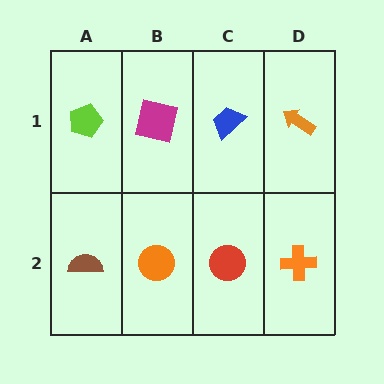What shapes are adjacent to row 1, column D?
An orange cross (row 2, column D), a blue trapezoid (row 1, column C).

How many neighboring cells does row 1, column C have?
3.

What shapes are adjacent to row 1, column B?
An orange circle (row 2, column B), a lime pentagon (row 1, column A), a blue trapezoid (row 1, column C).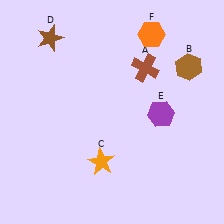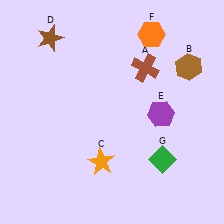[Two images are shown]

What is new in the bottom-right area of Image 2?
A green diamond (G) was added in the bottom-right area of Image 2.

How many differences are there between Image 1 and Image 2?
There is 1 difference between the two images.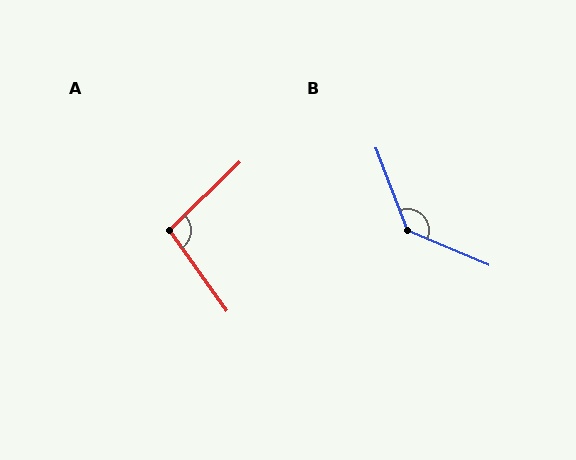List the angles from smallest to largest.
A (99°), B (134°).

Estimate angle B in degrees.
Approximately 134 degrees.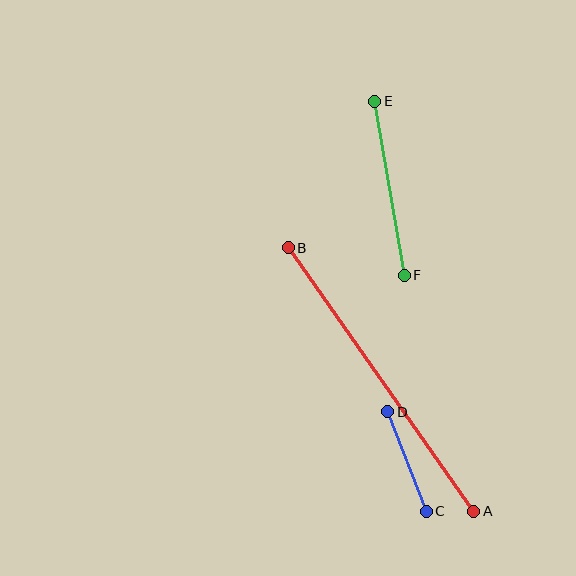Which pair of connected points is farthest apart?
Points A and B are farthest apart.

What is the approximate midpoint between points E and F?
The midpoint is at approximately (389, 188) pixels.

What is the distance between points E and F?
The distance is approximately 177 pixels.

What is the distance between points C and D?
The distance is approximately 107 pixels.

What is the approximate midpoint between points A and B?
The midpoint is at approximately (381, 380) pixels.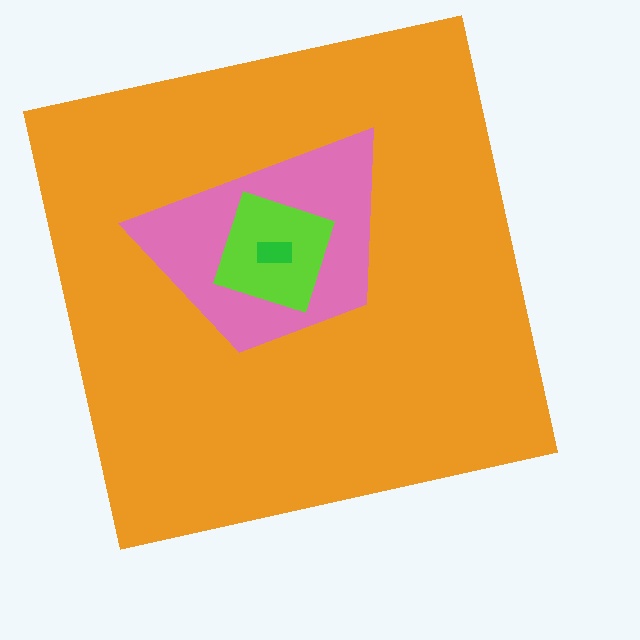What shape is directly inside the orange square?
The pink trapezoid.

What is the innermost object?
The green rectangle.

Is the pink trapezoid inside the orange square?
Yes.